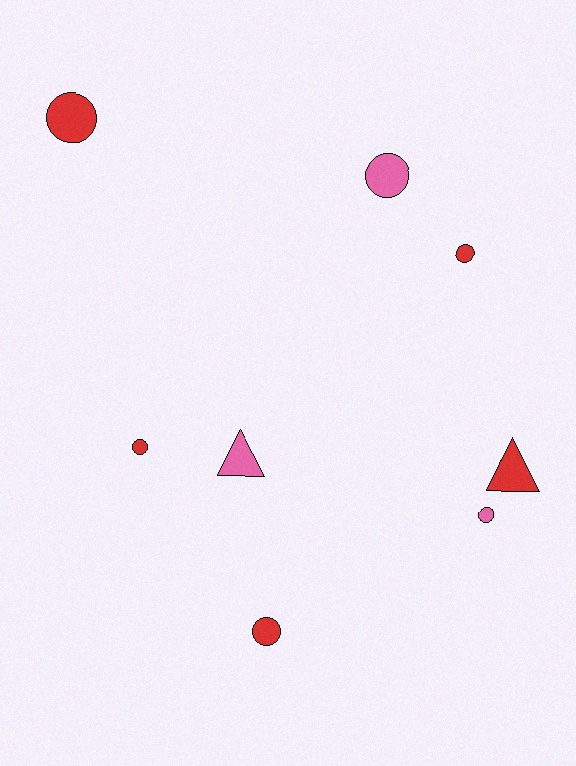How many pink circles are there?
There are 2 pink circles.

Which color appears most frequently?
Red, with 5 objects.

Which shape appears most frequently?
Circle, with 6 objects.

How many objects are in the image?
There are 8 objects.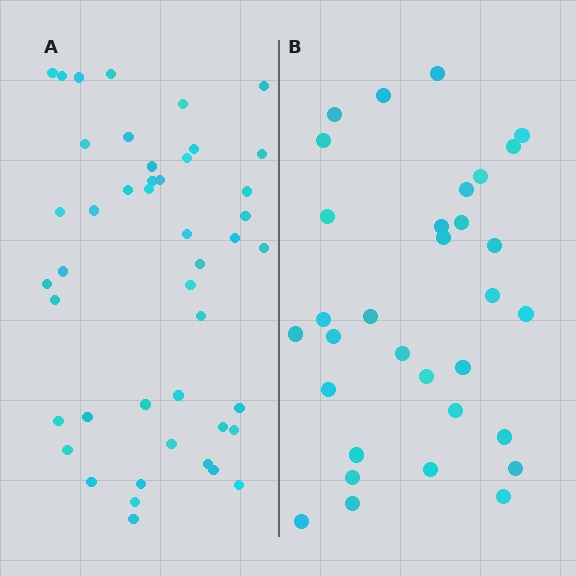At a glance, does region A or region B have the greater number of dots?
Region A (the left region) has more dots.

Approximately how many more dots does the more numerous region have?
Region A has approximately 15 more dots than region B.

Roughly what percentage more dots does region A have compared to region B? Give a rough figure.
About 40% more.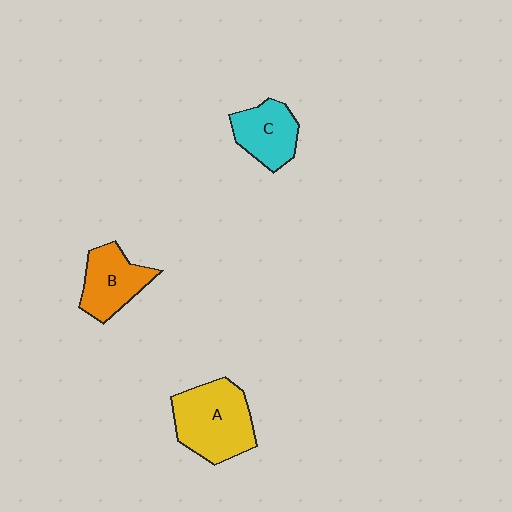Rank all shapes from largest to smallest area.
From largest to smallest: A (yellow), B (orange), C (cyan).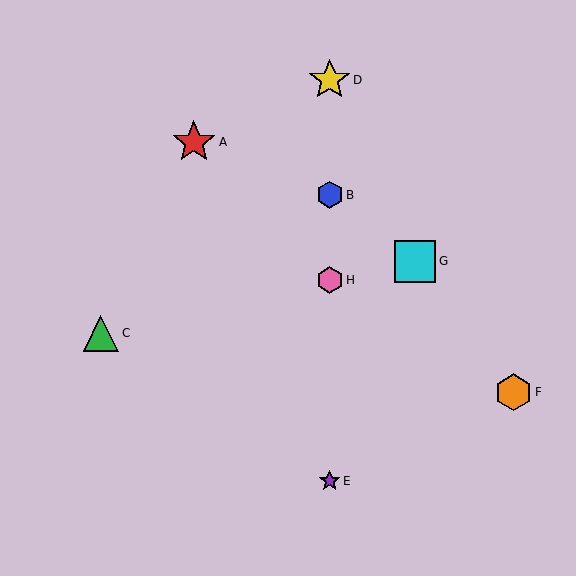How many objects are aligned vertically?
4 objects (B, D, E, H) are aligned vertically.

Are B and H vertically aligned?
Yes, both are at x≈330.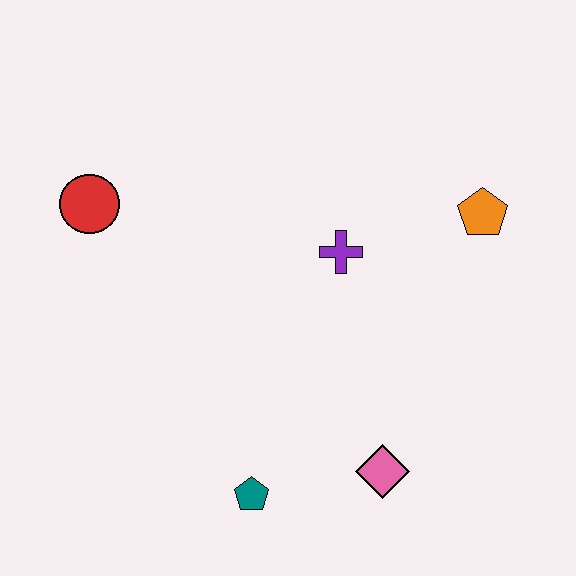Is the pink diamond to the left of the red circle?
No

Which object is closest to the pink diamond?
The teal pentagon is closest to the pink diamond.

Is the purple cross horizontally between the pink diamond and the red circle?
Yes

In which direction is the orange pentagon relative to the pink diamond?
The orange pentagon is above the pink diamond.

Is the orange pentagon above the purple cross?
Yes